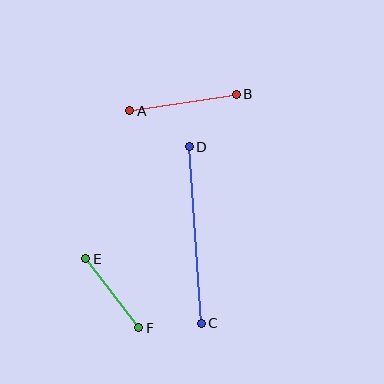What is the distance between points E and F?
The distance is approximately 87 pixels.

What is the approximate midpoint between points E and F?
The midpoint is at approximately (112, 293) pixels.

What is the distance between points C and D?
The distance is approximately 177 pixels.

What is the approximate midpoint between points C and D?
The midpoint is at approximately (195, 235) pixels.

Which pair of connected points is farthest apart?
Points C and D are farthest apart.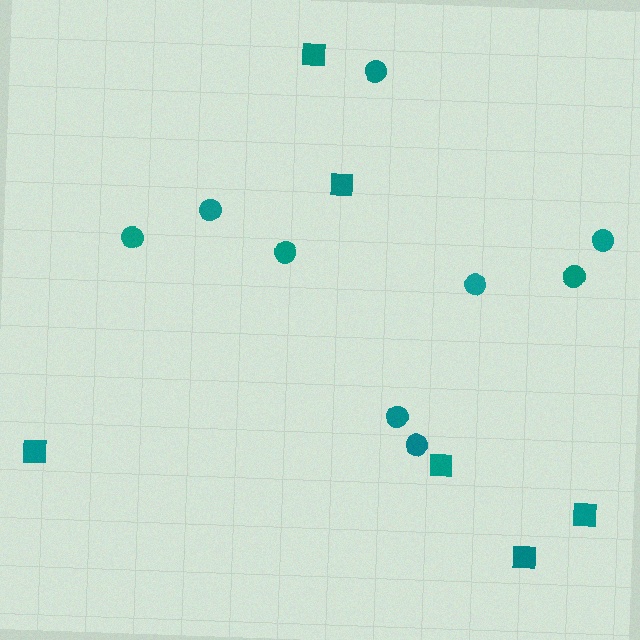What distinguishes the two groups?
There are 2 groups: one group of squares (6) and one group of circles (9).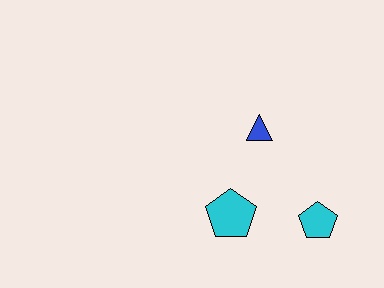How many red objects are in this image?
There are no red objects.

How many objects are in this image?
There are 3 objects.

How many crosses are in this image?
There are no crosses.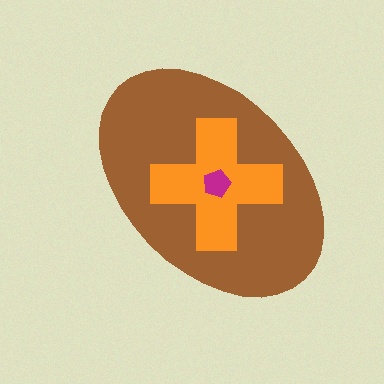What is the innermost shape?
The magenta pentagon.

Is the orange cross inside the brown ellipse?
Yes.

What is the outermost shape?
The brown ellipse.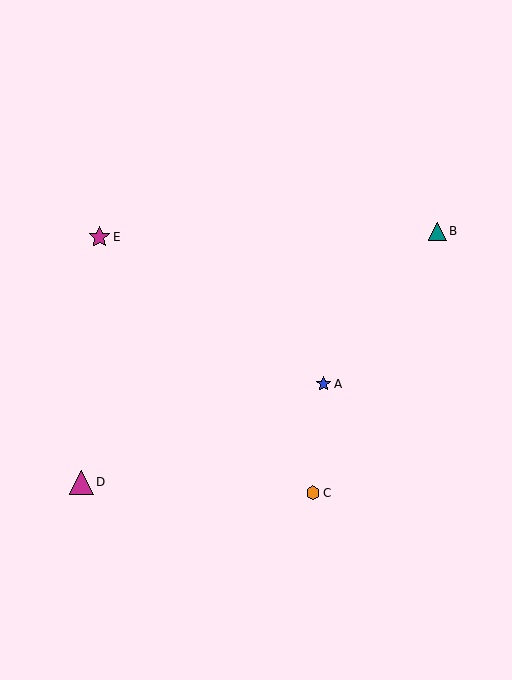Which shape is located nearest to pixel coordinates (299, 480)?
The orange hexagon (labeled C) at (313, 493) is nearest to that location.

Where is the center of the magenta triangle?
The center of the magenta triangle is at (81, 482).